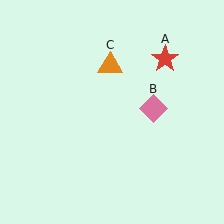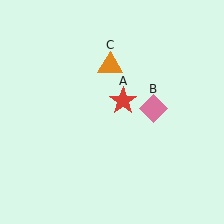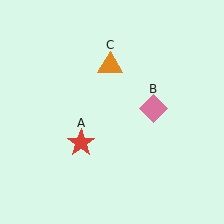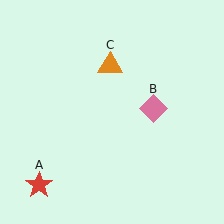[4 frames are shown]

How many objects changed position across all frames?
1 object changed position: red star (object A).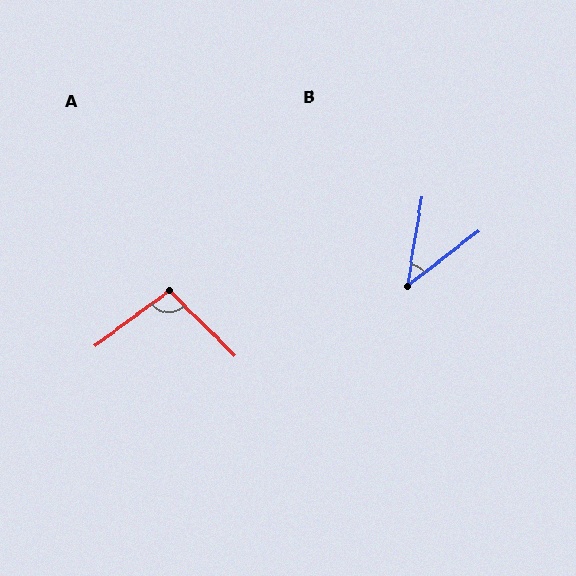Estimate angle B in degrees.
Approximately 43 degrees.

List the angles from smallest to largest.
B (43°), A (99°).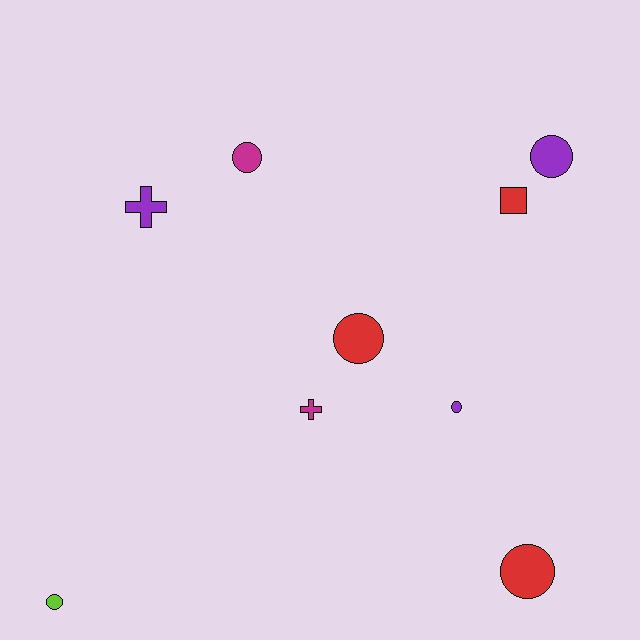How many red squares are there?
There is 1 red square.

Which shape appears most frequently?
Circle, with 6 objects.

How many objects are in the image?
There are 9 objects.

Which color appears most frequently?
Purple, with 3 objects.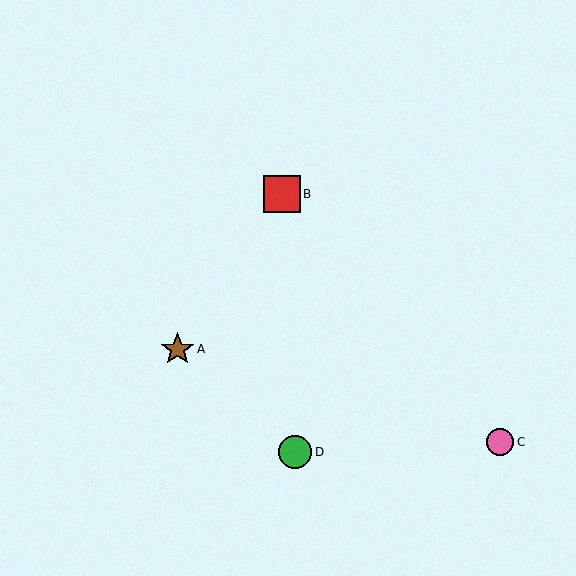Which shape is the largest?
The red square (labeled B) is the largest.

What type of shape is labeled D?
Shape D is a green circle.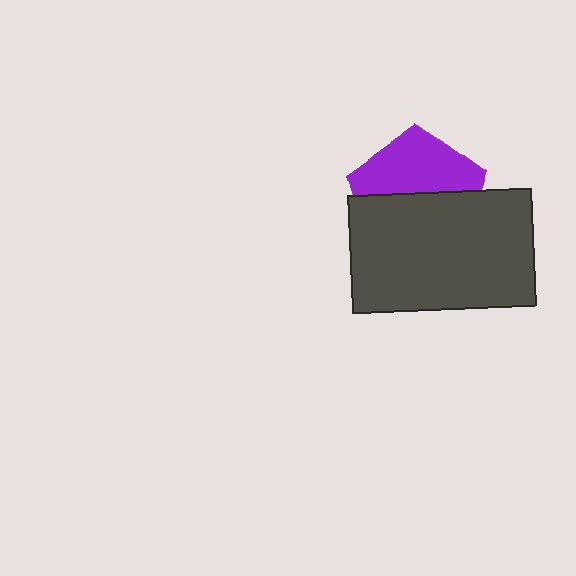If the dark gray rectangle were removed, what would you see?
You would see the complete purple pentagon.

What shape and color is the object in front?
The object in front is a dark gray rectangle.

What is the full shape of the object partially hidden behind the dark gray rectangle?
The partially hidden object is a purple pentagon.